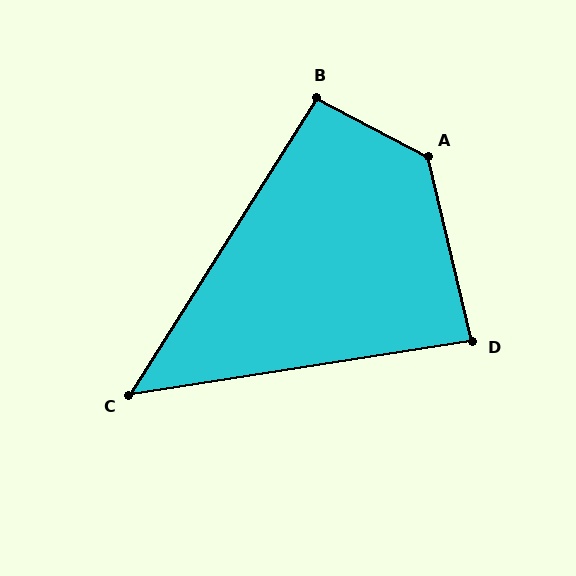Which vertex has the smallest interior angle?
C, at approximately 49 degrees.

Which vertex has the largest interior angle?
A, at approximately 131 degrees.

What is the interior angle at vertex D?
Approximately 85 degrees (approximately right).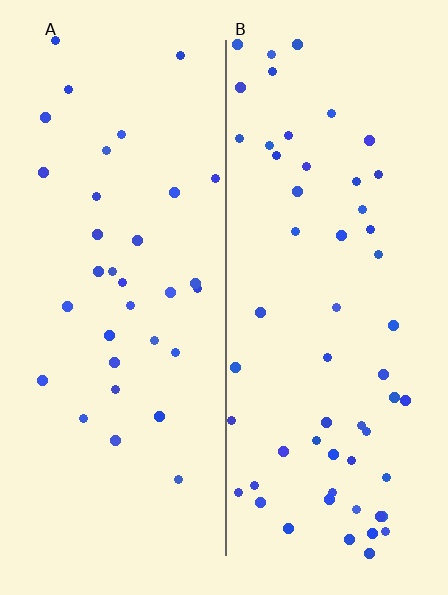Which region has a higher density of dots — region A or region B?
B (the right).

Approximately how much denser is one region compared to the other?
Approximately 1.6× — region B over region A.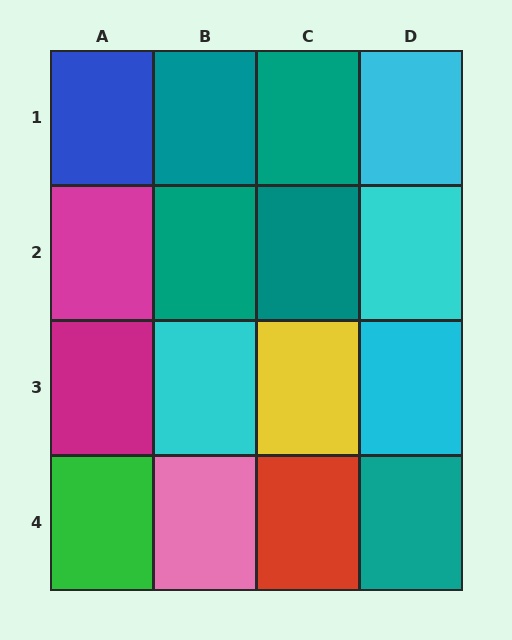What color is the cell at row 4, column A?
Green.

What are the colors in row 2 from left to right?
Magenta, teal, teal, cyan.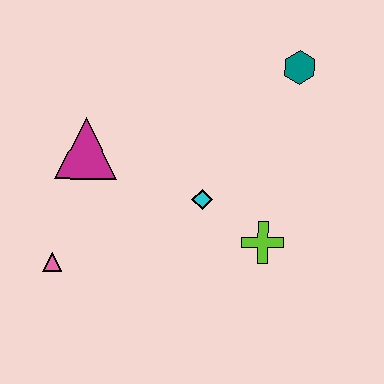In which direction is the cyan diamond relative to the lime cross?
The cyan diamond is to the left of the lime cross.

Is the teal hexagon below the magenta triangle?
No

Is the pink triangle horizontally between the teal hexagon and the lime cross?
No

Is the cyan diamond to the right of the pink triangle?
Yes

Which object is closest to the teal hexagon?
The cyan diamond is closest to the teal hexagon.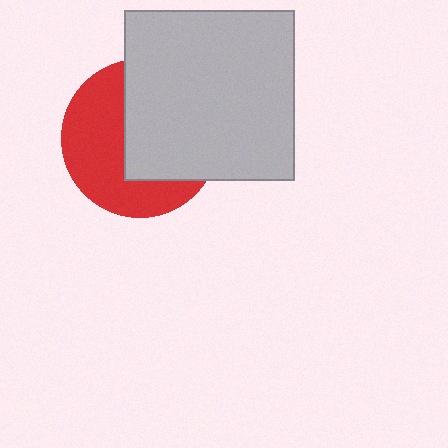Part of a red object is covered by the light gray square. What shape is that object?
It is a circle.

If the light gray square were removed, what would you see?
You would see the complete red circle.